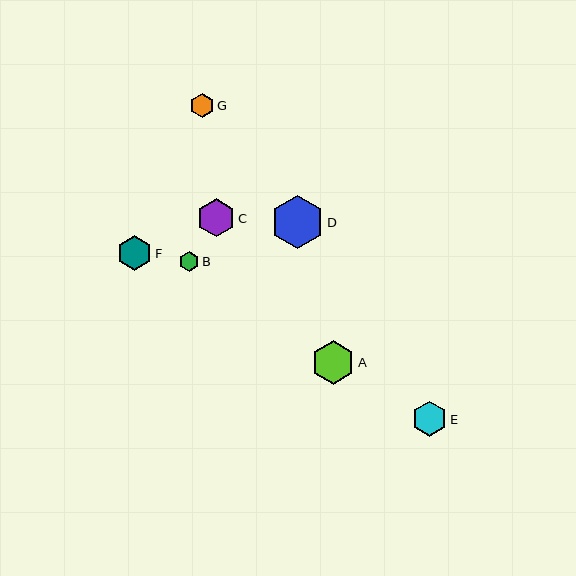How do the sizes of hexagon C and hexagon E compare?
Hexagon C and hexagon E are approximately the same size.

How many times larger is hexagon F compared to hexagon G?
Hexagon F is approximately 1.4 times the size of hexagon G.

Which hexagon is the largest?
Hexagon D is the largest with a size of approximately 54 pixels.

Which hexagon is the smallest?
Hexagon B is the smallest with a size of approximately 20 pixels.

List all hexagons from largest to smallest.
From largest to smallest: D, A, C, E, F, G, B.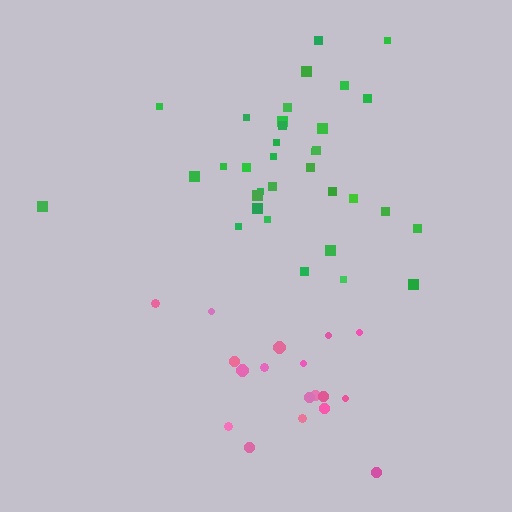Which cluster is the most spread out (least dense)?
Green.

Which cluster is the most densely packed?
Pink.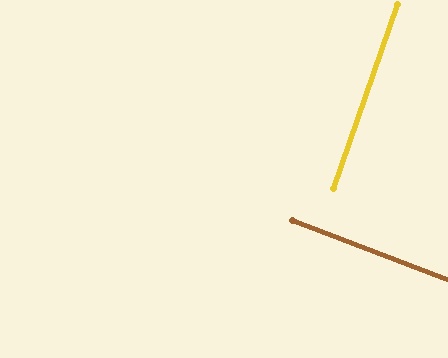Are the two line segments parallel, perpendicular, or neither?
Perpendicular — they meet at approximately 88°.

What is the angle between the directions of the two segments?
Approximately 88 degrees.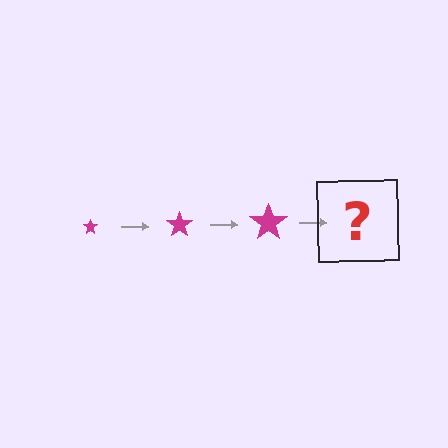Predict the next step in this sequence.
The next step is a magenta star, larger than the previous one.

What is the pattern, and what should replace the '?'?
The pattern is that the star gets progressively larger each step. The '?' should be a magenta star, larger than the previous one.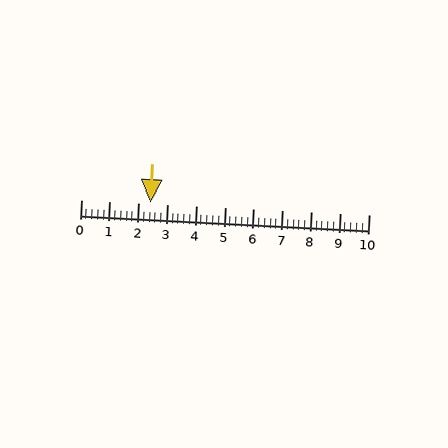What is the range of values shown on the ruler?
The ruler shows values from 0 to 10.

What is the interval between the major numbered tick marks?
The major tick marks are spaced 1 units apart.